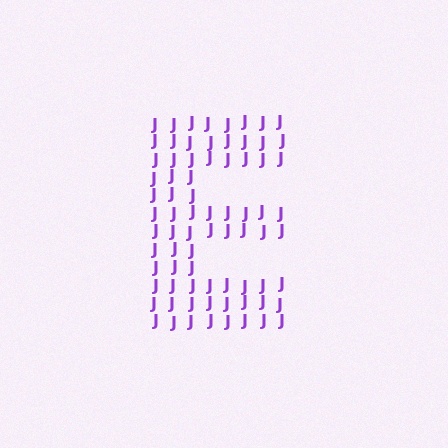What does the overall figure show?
The overall figure shows the letter E.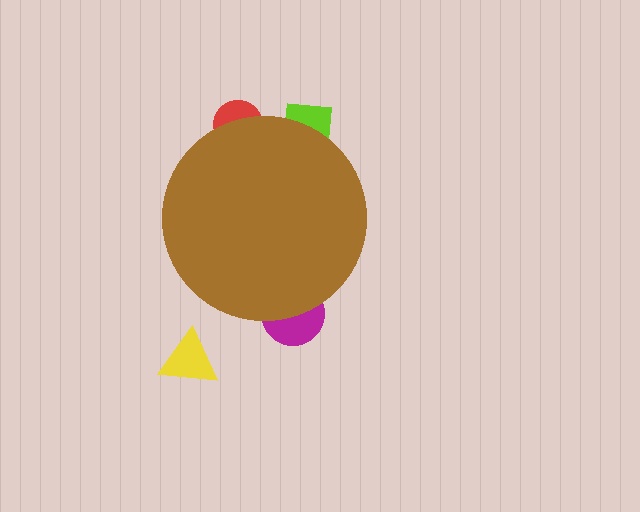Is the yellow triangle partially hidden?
No, the yellow triangle is fully visible.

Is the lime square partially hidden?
Yes, the lime square is partially hidden behind the brown circle.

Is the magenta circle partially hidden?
Yes, the magenta circle is partially hidden behind the brown circle.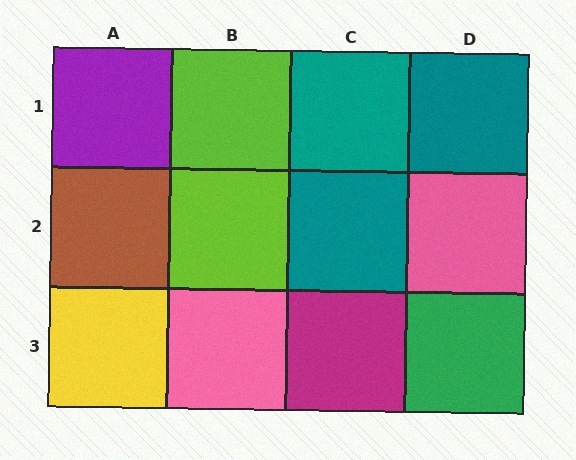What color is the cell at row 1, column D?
Teal.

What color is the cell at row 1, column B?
Lime.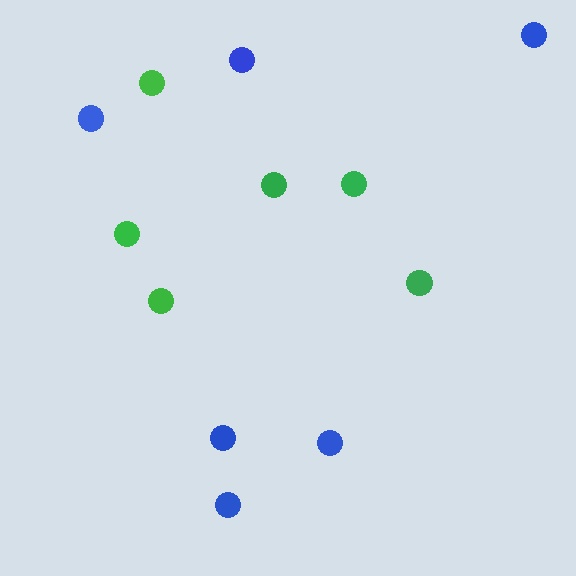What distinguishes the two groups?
There are 2 groups: one group of green circles (6) and one group of blue circles (6).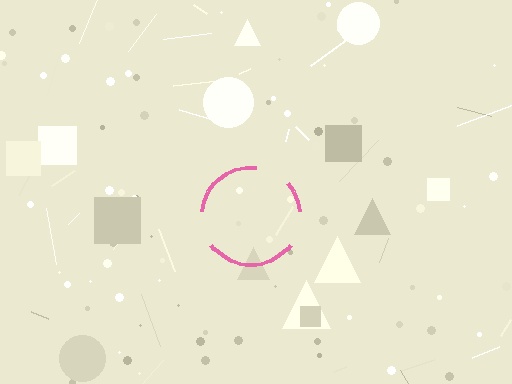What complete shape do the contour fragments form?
The contour fragments form a circle.